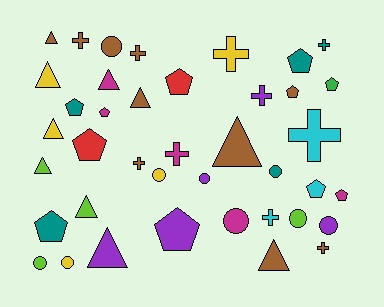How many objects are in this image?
There are 40 objects.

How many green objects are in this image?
There is 1 green object.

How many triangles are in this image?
There are 10 triangles.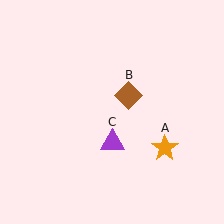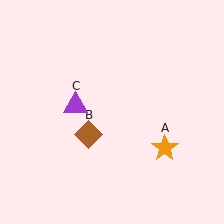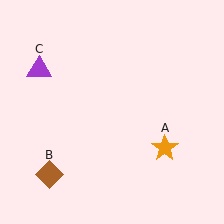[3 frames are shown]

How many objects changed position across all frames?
2 objects changed position: brown diamond (object B), purple triangle (object C).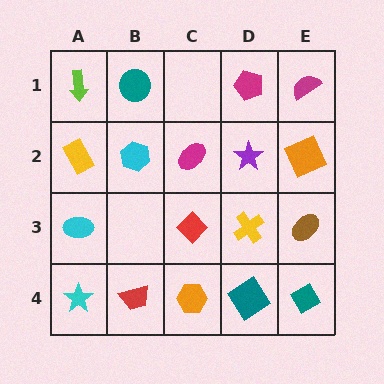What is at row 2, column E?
An orange square.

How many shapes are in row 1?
4 shapes.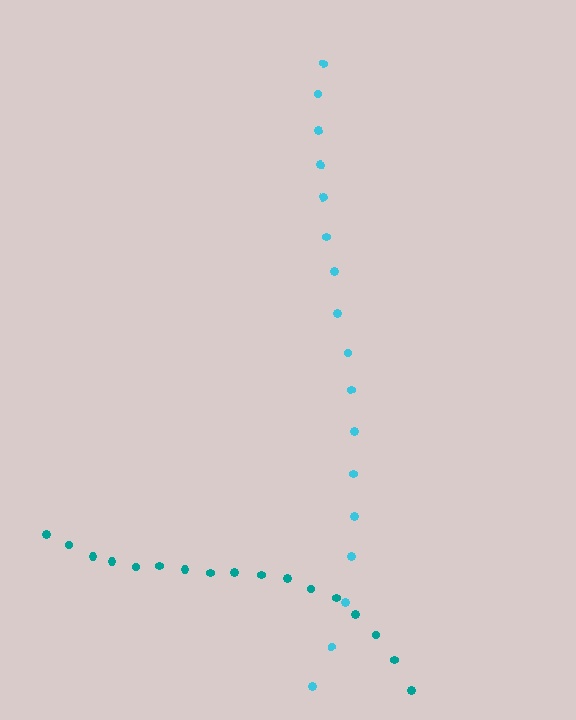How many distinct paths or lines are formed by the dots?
There are 2 distinct paths.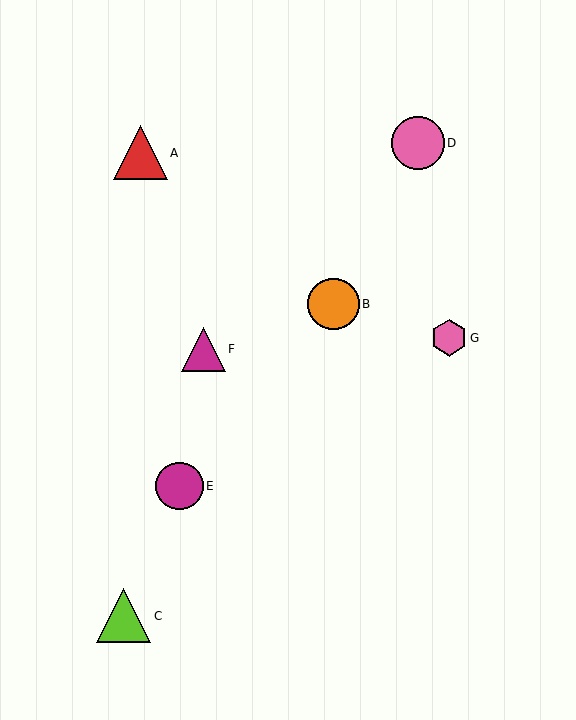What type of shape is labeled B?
Shape B is an orange circle.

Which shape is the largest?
The lime triangle (labeled C) is the largest.